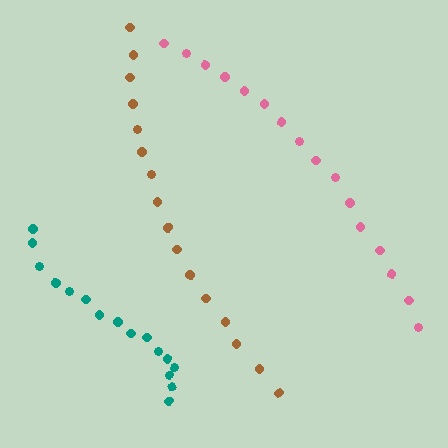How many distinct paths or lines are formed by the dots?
There are 3 distinct paths.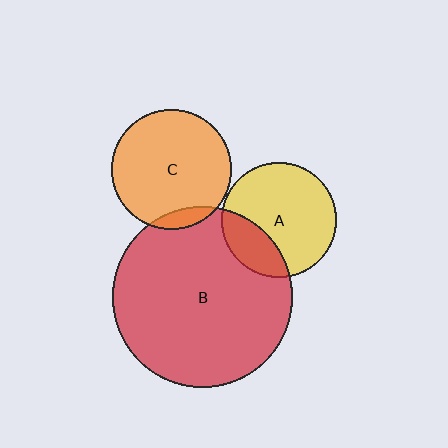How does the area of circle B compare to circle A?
Approximately 2.5 times.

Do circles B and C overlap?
Yes.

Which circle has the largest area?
Circle B (red).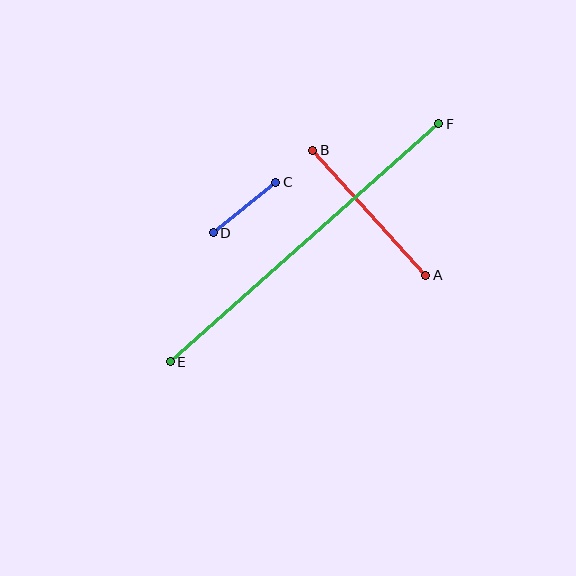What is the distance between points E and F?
The distance is approximately 359 pixels.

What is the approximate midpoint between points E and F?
The midpoint is at approximately (304, 243) pixels.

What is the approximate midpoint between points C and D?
The midpoint is at approximately (245, 207) pixels.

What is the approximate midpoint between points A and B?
The midpoint is at approximately (369, 213) pixels.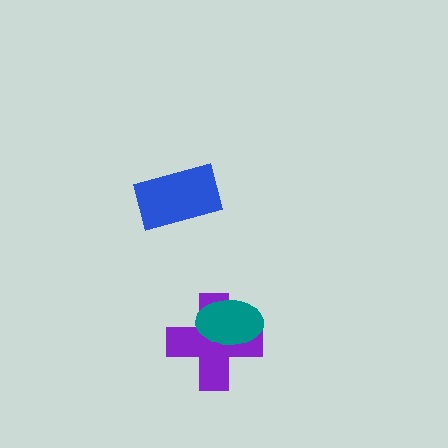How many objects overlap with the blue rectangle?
0 objects overlap with the blue rectangle.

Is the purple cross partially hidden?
Yes, it is partially covered by another shape.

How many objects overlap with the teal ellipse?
1 object overlaps with the teal ellipse.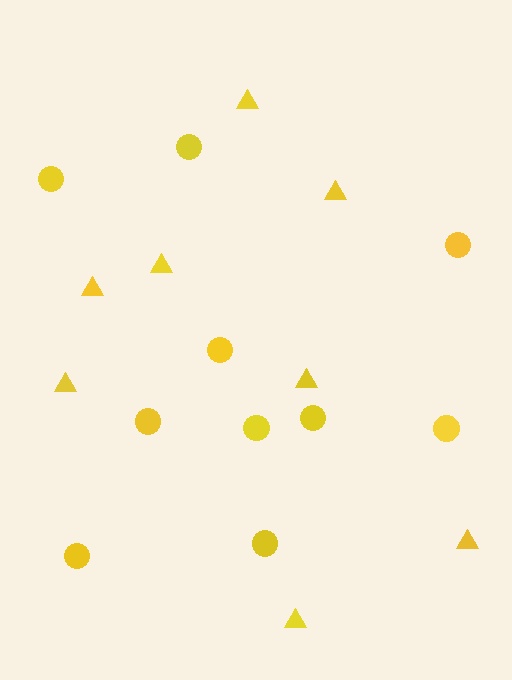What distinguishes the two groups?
There are 2 groups: one group of triangles (8) and one group of circles (10).